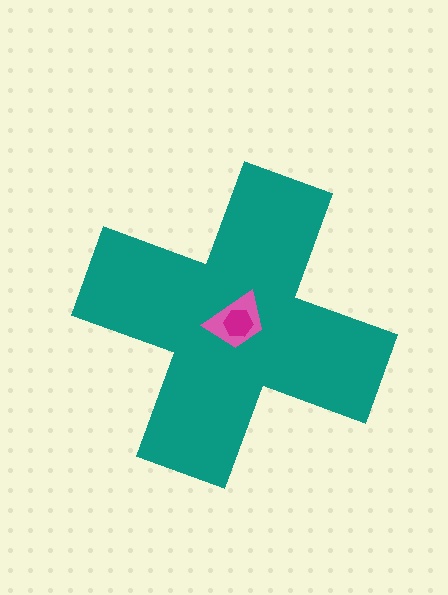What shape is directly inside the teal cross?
The pink trapezoid.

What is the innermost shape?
The magenta hexagon.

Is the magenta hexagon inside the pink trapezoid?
Yes.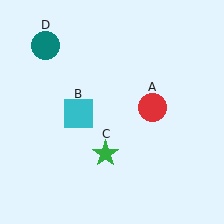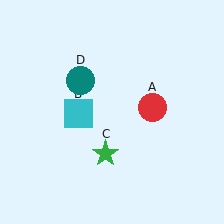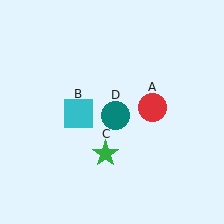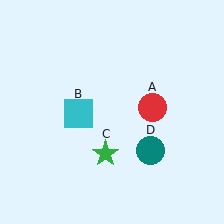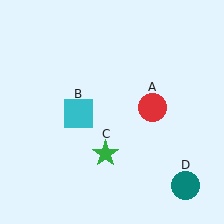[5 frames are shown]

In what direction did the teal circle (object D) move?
The teal circle (object D) moved down and to the right.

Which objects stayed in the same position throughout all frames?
Red circle (object A) and cyan square (object B) and green star (object C) remained stationary.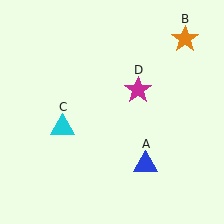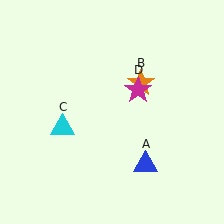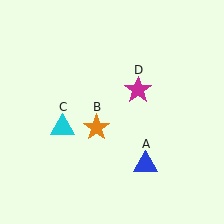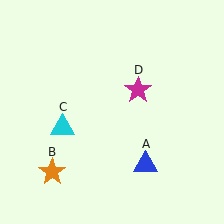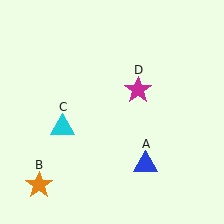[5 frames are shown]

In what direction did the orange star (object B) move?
The orange star (object B) moved down and to the left.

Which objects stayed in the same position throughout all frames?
Blue triangle (object A) and cyan triangle (object C) and magenta star (object D) remained stationary.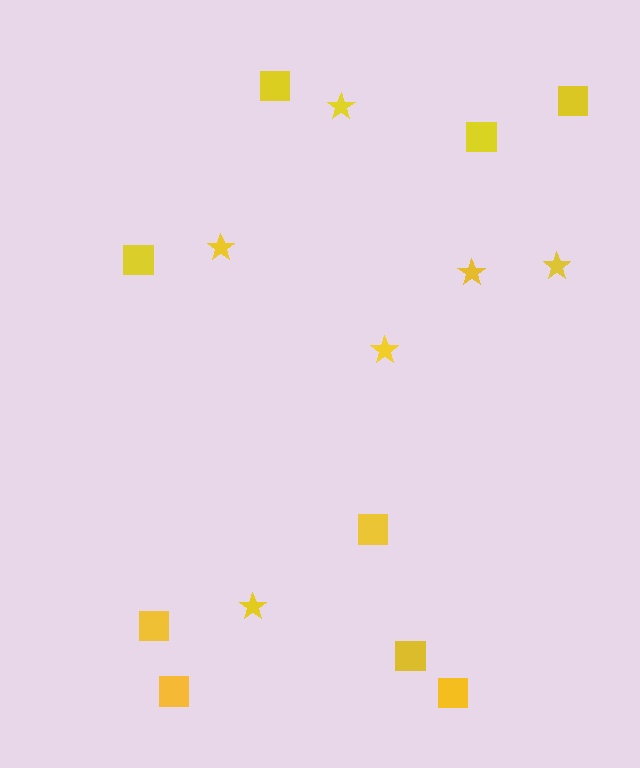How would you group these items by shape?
There are 2 groups: one group of squares (9) and one group of stars (6).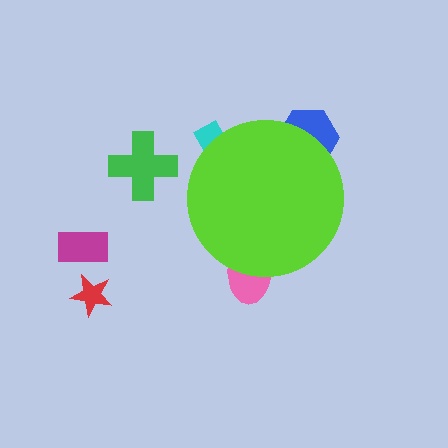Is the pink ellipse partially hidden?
Yes, the pink ellipse is partially hidden behind the lime circle.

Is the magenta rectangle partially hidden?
No, the magenta rectangle is fully visible.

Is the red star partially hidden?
No, the red star is fully visible.